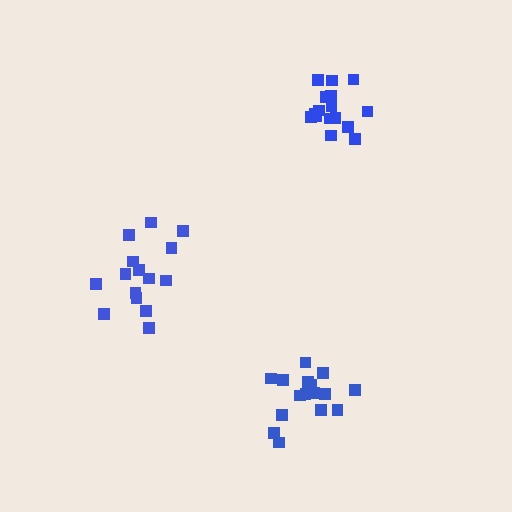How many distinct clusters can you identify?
There are 3 distinct clusters.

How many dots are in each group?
Group 1: 17 dots, Group 2: 15 dots, Group 3: 16 dots (48 total).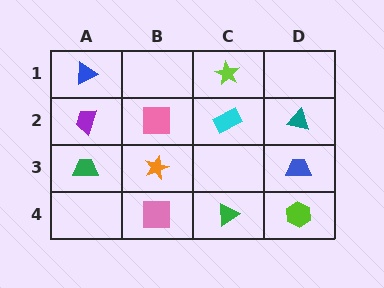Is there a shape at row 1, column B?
No, that cell is empty.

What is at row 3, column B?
An orange star.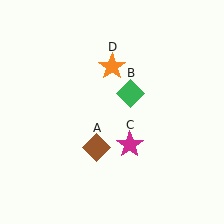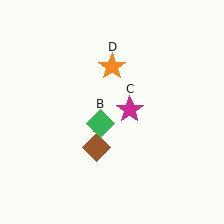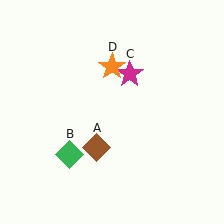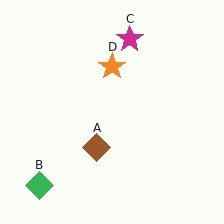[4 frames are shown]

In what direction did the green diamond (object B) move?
The green diamond (object B) moved down and to the left.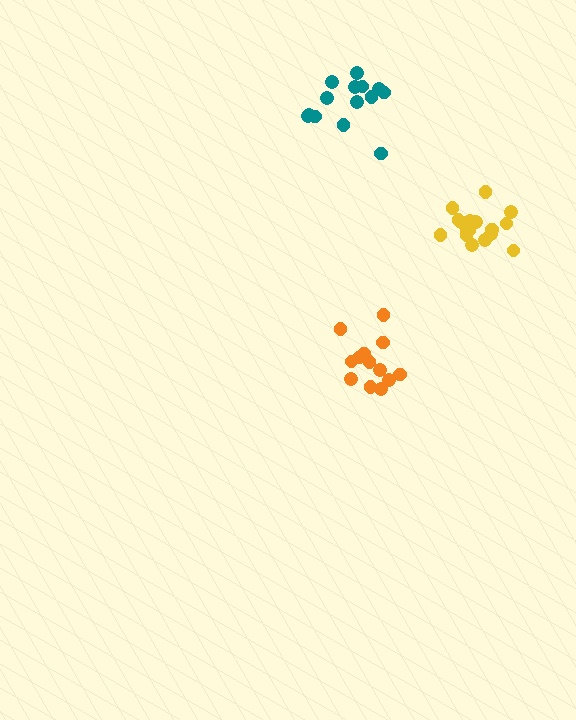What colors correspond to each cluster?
The clusters are colored: yellow, orange, teal.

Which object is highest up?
The teal cluster is topmost.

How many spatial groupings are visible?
There are 3 spatial groupings.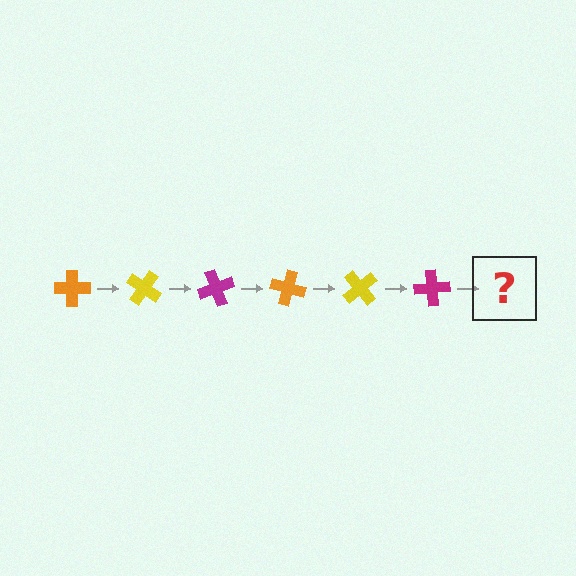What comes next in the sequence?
The next element should be an orange cross, rotated 210 degrees from the start.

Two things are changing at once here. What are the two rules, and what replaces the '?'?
The two rules are that it rotates 35 degrees each step and the color cycles through orange, yellow, and magenta. The '?' should be an orange cross, rotated 210 degrees from the start.